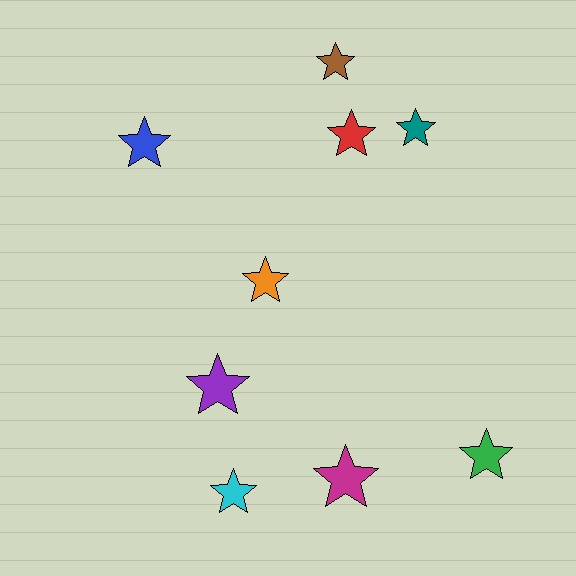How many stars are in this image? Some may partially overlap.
There are 9 stars.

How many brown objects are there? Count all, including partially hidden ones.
There is 1 brown object.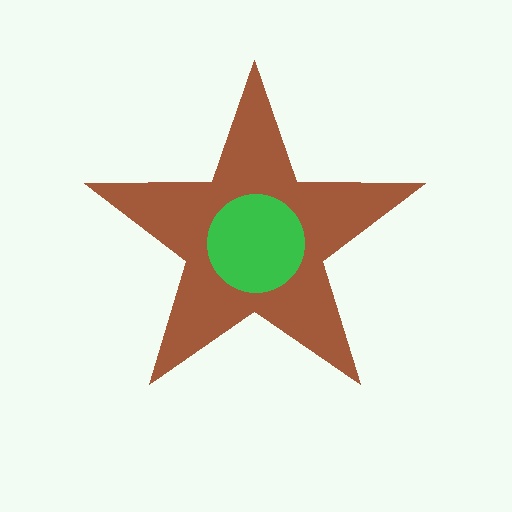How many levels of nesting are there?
2.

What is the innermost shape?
The green circle.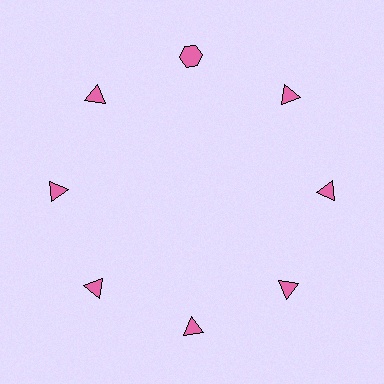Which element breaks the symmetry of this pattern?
The pink hexagon at roughly the 12 o'clock position breaks the symmetry. All other shapes are pink triangles.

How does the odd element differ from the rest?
It has a different shape: hexagon instead of triangle.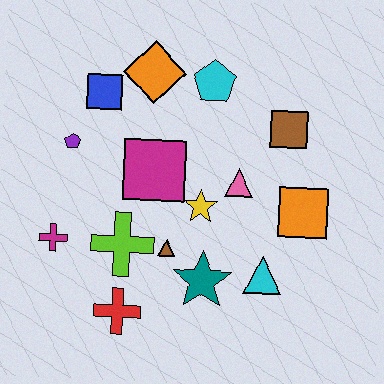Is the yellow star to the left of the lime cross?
No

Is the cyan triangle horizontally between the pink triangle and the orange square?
Yes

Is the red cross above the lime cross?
No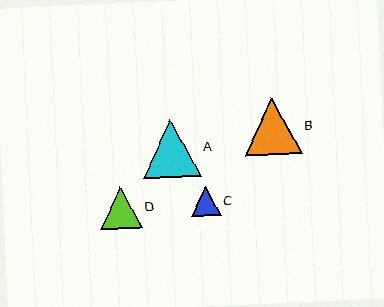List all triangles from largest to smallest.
From largest to smallest: A, B, D, C.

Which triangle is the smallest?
Triangle C is the smallest with a size of approximately 30 pixels.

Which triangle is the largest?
Triangle A is the largest with a size of approximately 58 pixels.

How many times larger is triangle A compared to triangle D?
Triangle A is approximately 1.4 times the size of triangle D.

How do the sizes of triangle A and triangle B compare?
Triangle A and triangle B are approximately the same size.